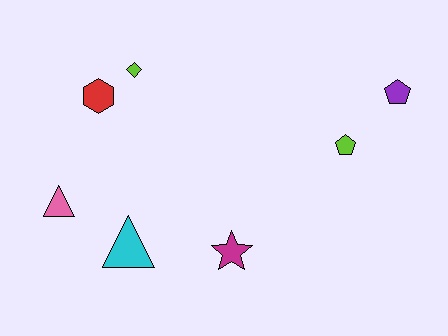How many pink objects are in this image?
There is 1 pink object.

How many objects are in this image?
There are 7 objects.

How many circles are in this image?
There are no circles.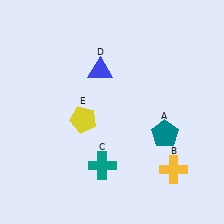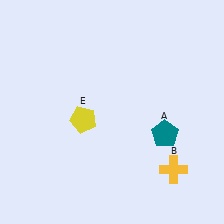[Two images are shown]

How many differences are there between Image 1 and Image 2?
There are 2 differences between the two images.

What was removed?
The teal cross (C), the blue triangle (D) were removed in Image 2.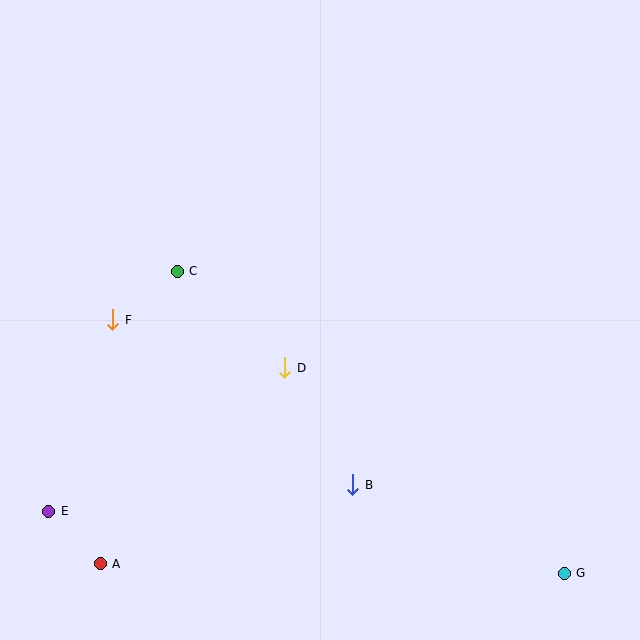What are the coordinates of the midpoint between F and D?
The midpoint between F and D is at (199, 344).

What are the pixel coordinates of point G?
Point G is at (564, 573).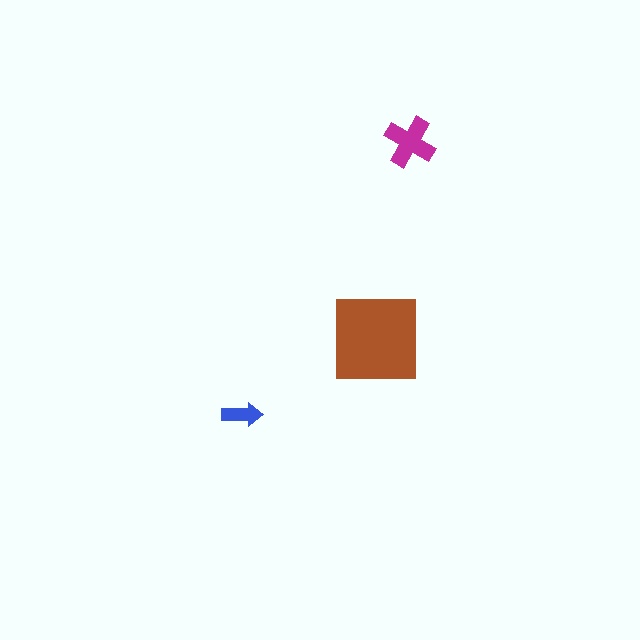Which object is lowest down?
The blue arrow is bottommost.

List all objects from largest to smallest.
The brown square, the magenta cross, the blue arrow.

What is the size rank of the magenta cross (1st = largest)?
2nd.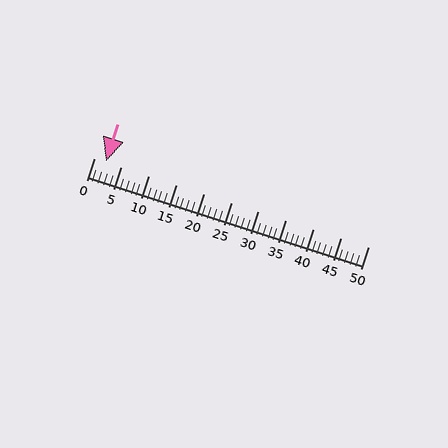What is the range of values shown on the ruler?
The ruler shows values from 0 to 50.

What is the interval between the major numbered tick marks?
The major tick marks are spaced 5 units apart.